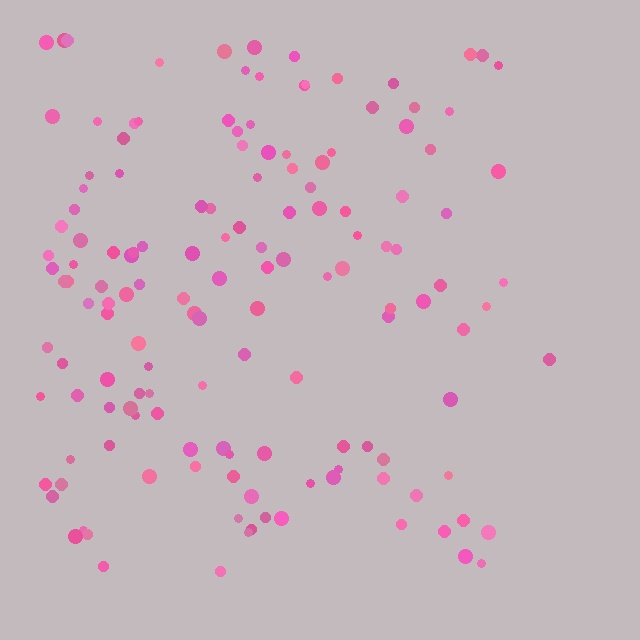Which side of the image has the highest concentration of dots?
The left.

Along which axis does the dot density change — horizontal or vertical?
Horizontal.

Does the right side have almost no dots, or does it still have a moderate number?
Still a moderate number, just noticeably fewer than the left.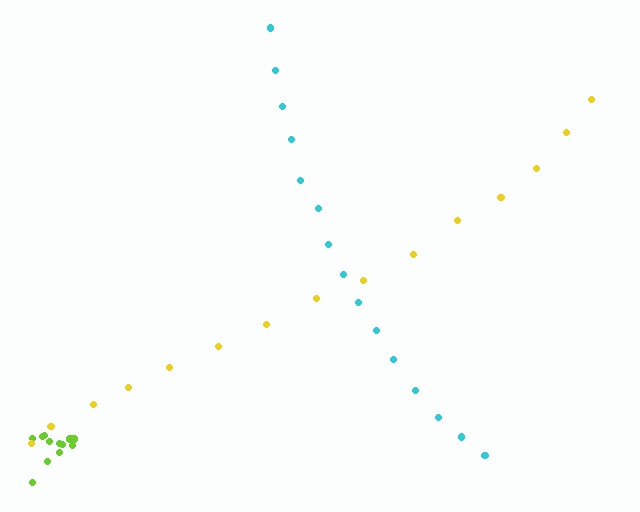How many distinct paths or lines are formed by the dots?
There are 3 distinct paths.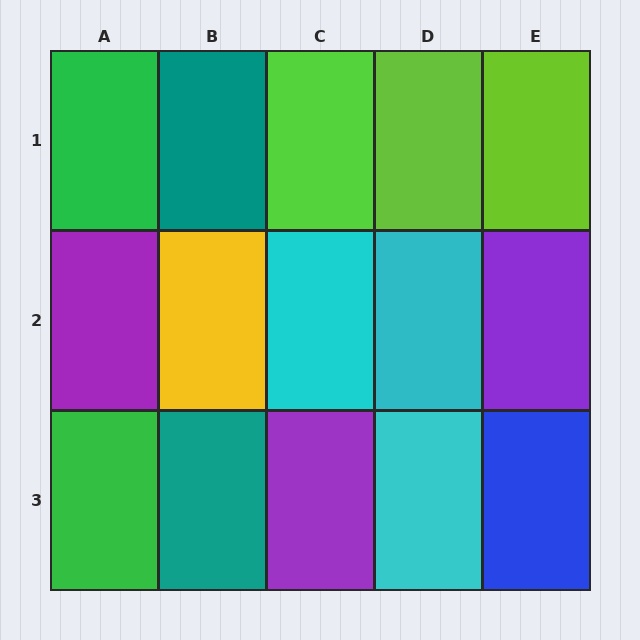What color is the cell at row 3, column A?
Green.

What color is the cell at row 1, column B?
Teal.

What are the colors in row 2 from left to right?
Purple, yellow, cyan, cyan, purple.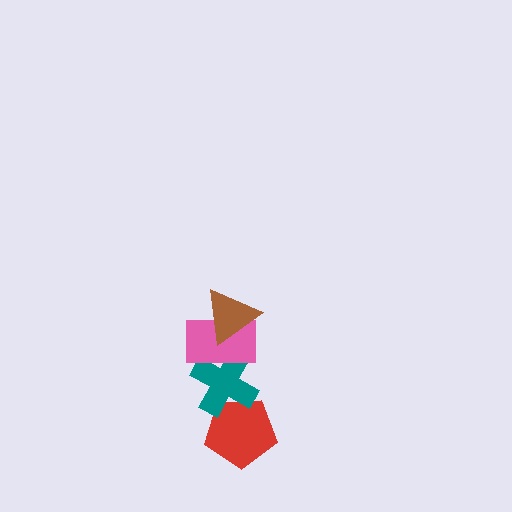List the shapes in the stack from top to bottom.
From top to bottom: the brown triangle, the pink rectangle, the teal cross, the red pentagon.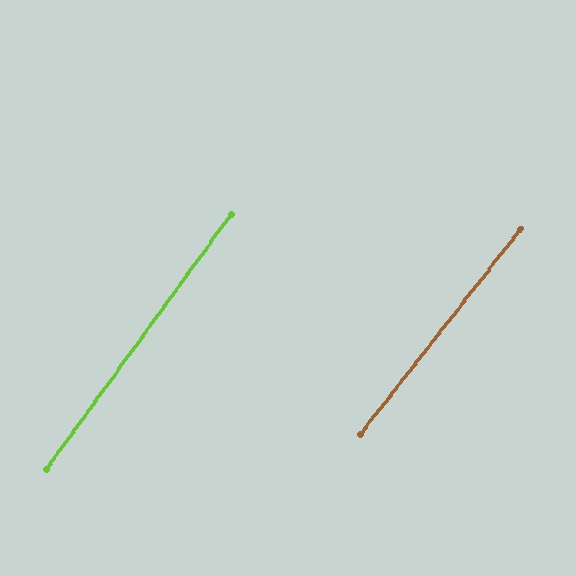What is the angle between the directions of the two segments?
Approximately 2 degrees.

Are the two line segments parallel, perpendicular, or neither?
Parallel — their directions differ by only 1.9°.